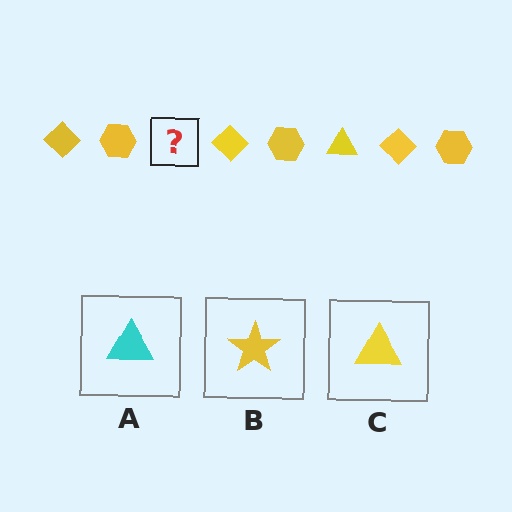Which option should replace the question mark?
Option C.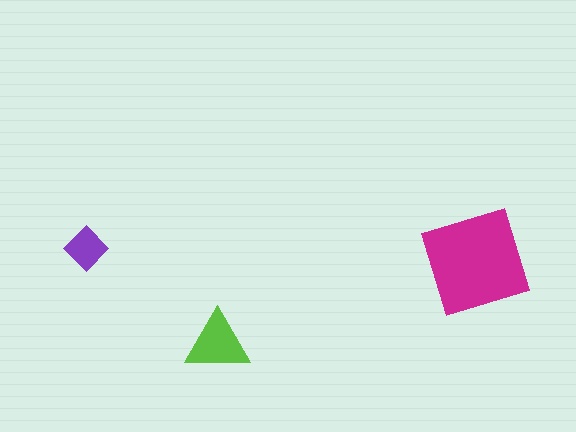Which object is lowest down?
The lime triangle is bottommost.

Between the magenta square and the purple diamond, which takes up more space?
The magenta square.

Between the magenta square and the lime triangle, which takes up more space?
The magenta square.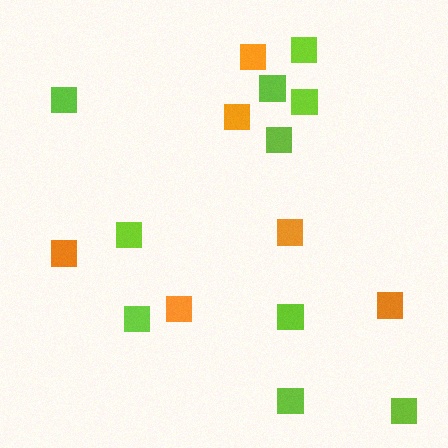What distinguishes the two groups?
There are 2 groups: one group of lime squares (10) and one group of orange squares (6).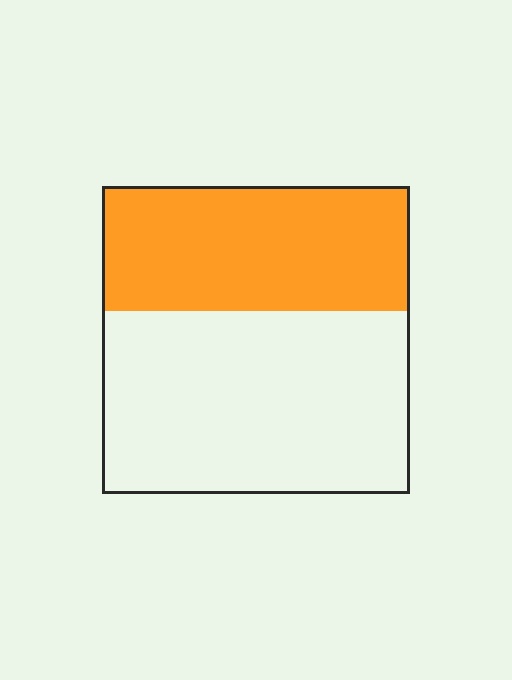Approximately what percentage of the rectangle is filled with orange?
Approximately 40%.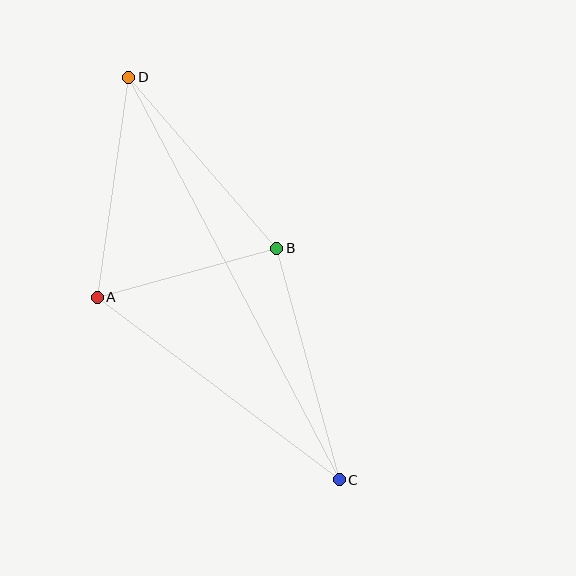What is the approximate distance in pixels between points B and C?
The distance between B and C is approximately 239 pixels.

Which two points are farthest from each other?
Points C and D are farthest from each other.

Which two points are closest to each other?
Points A and B are closest to each other.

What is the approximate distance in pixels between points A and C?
The distance between A and C is approximately 303 pixels.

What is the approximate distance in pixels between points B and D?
The distance between B and D is approximately 226 pixels.